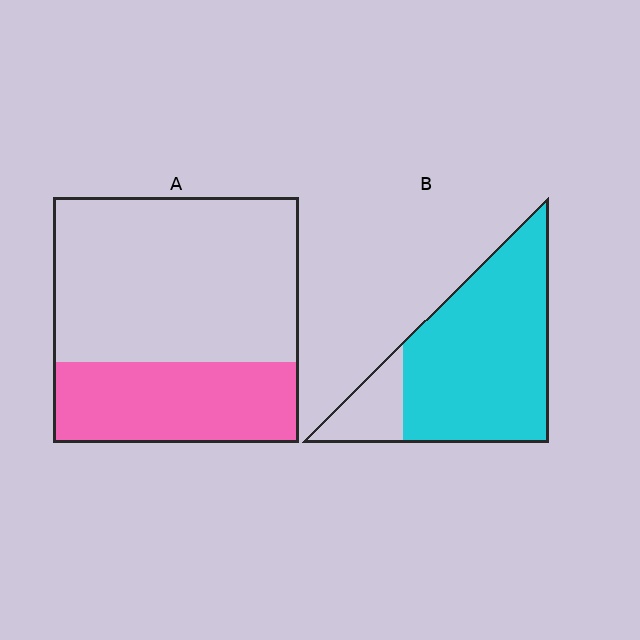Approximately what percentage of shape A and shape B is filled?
A is approximately 35% and B is approximately 85%.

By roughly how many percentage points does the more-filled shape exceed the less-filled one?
By roughly 50 percentage points (B over A).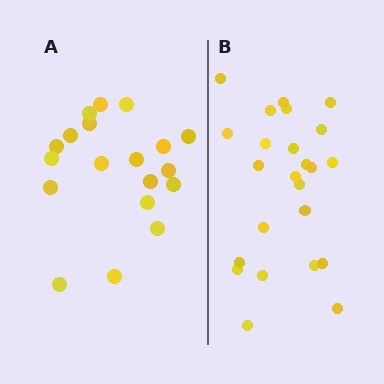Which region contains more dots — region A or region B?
Region B (the right region) has more dots.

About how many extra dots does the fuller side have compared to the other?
Region B has about 5 more dots than region A.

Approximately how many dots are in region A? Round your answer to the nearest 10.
About 20 dots. (The exact count is 19, which rounds to 20.)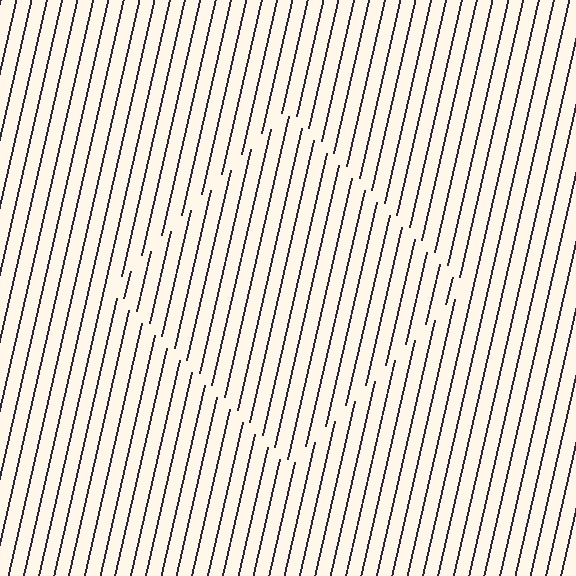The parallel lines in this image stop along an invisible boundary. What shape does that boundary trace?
An illusory square. The interior of the shape contains the same grating, shifted by half a period — the contour is defined by the phase discontinuity where line-ends from the inner and outer gratings abut.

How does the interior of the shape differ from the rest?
The interior of the shape contains the same grating, shifted by half a period — the contour is defined by the phase discontinuity where line-ends from the inner and outer gratings abut.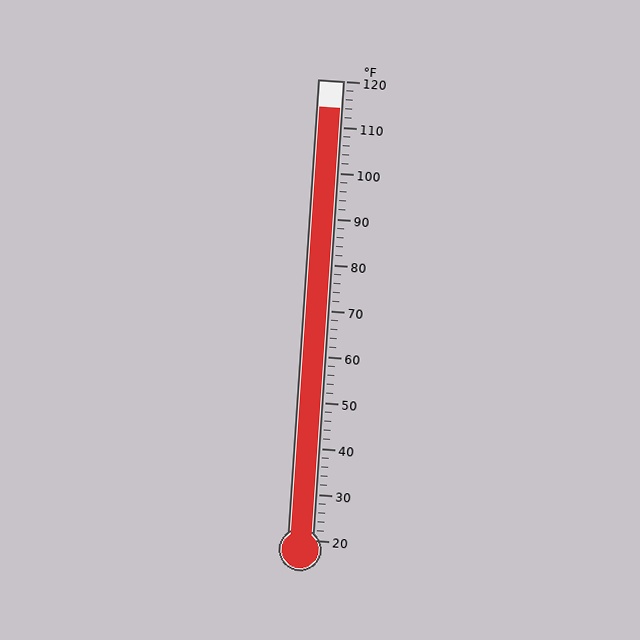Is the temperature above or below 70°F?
The temperature is above 70°F.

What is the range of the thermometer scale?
The thermometer scale ranges from 20°F to 120°F.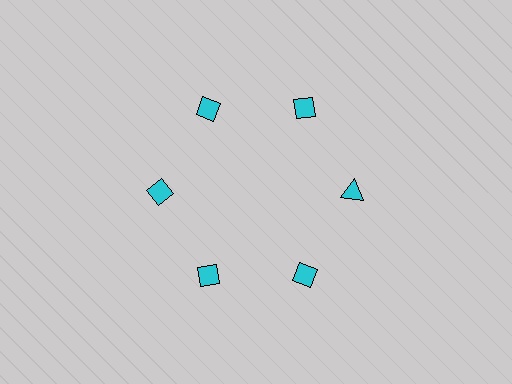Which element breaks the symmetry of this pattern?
The cyan triangle at roughly the 3 o'clock position breaks the symmetry. All other shapes are cyan diamonds.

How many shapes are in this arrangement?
There are 6 shapes arranged in a ring pattern.